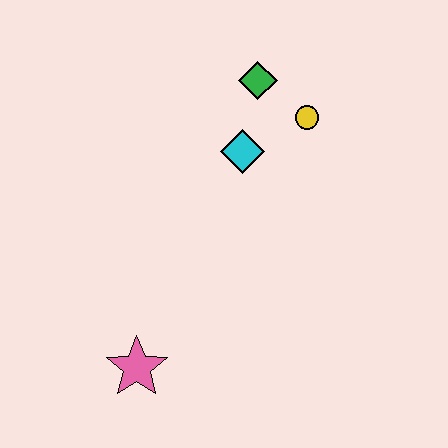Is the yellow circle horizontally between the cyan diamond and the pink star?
No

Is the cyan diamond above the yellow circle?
No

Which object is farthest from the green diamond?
The pink star is farthest from the green diamond.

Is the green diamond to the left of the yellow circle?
Yes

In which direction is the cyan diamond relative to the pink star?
The cyan diamond is above the pink star.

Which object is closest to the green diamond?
The yellow circle is closest to the green diamond.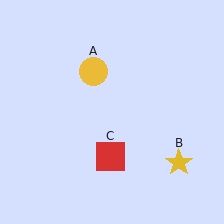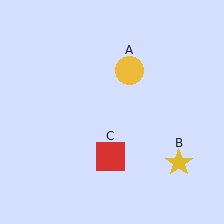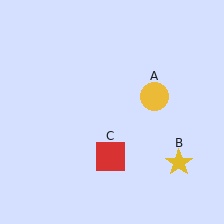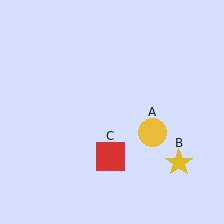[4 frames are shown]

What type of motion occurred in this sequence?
The yellow circle (object A) rotated clockwise around the center of the scene.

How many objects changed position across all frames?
1 object changed position: yellow circle (object A).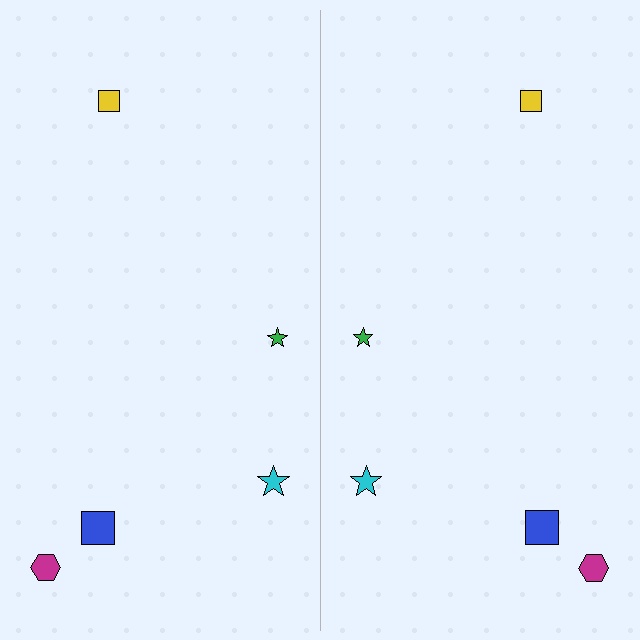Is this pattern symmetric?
Yes, this pattern has bilateral (reflection) symmetry.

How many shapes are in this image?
There are 10 shapes in this image.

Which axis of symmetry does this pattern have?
The pattern has a vertical axis of symmetry running through the center of the image.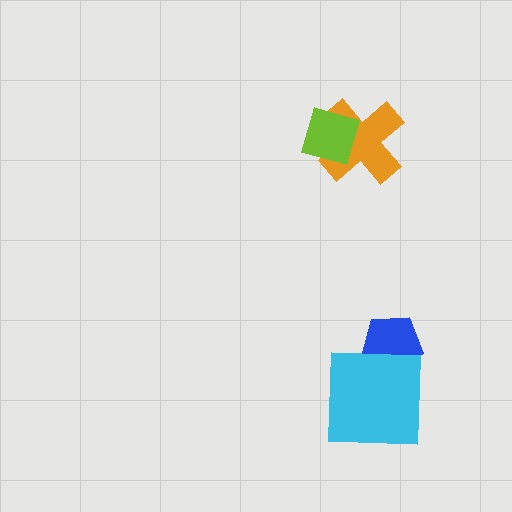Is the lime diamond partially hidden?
No, no other shape covers it.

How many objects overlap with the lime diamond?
1 object overlaps with the lime diamond.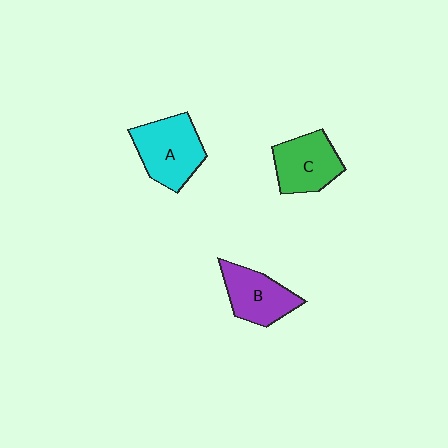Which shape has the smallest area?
Shape B (purple).